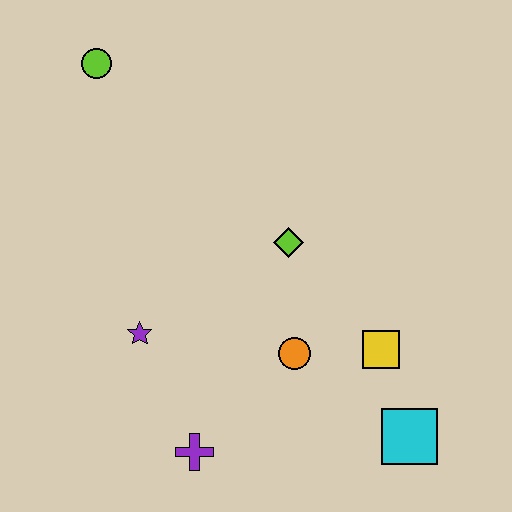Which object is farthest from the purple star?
The cyan square is farthest from the purple star.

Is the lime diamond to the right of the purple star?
Yes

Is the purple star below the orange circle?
No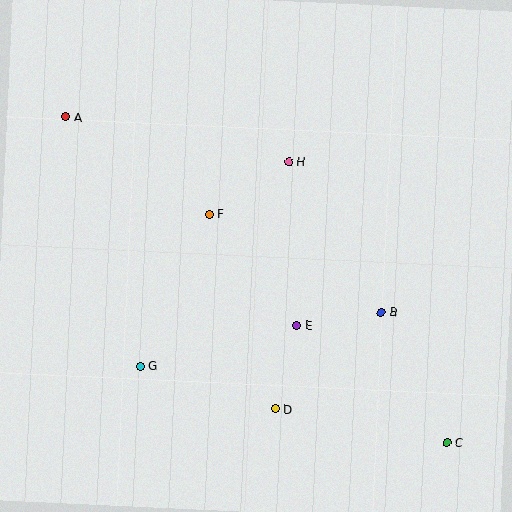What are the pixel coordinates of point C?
Point C is at (447, 442).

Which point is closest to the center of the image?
Point F at (209, 214) is closest to the center.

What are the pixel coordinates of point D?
Point D is at (275, 409).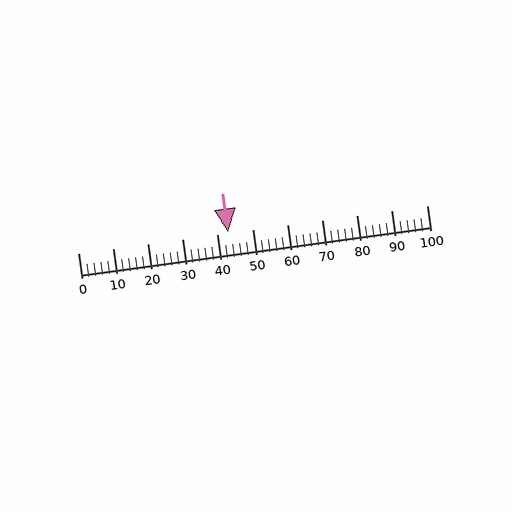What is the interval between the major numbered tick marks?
The major tick marks are spaced 10 units apart.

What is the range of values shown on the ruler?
The ruler shows values from 0 to 100.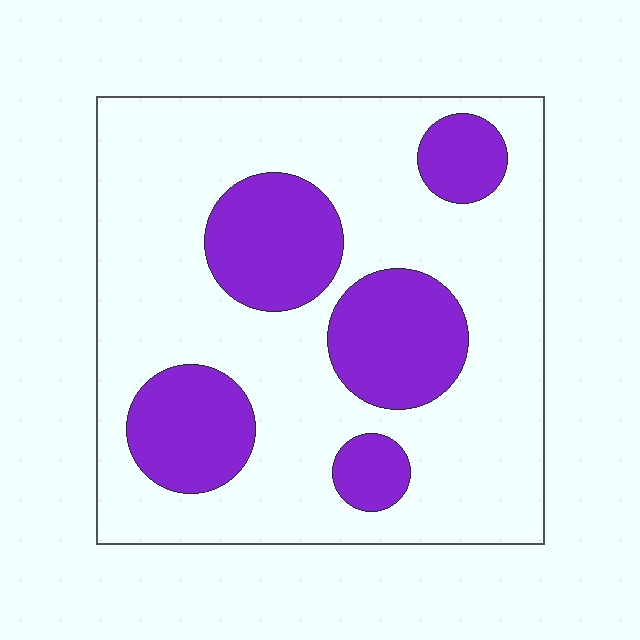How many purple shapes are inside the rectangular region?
5.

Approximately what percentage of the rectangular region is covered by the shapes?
Approximately 30%.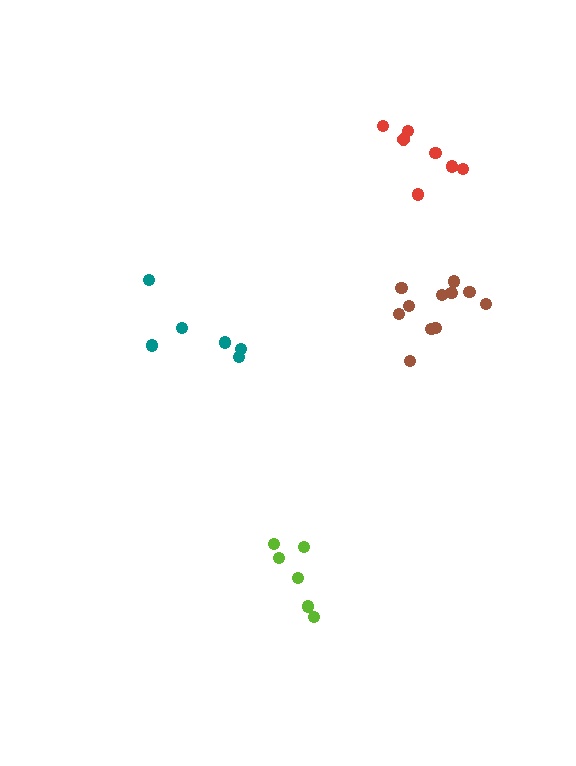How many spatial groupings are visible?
There are 4 spatial groupings.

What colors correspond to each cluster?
The clusters are colored: red, lime, teal, brown.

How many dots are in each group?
Group 1: 7 dots, Group 2: 6 dots, Group 3: 6 dots, Group 4: 11 dots (30 total).